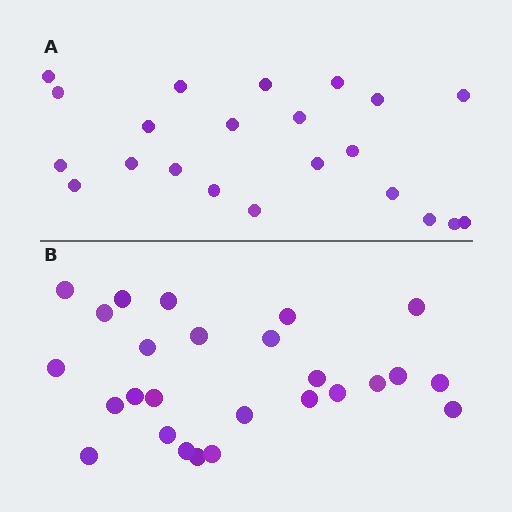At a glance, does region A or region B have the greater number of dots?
Region B (the bottom region) has more dots.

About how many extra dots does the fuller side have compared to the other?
Region B has about 4 more dots than region A.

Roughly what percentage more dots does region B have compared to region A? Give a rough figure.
About 20% more.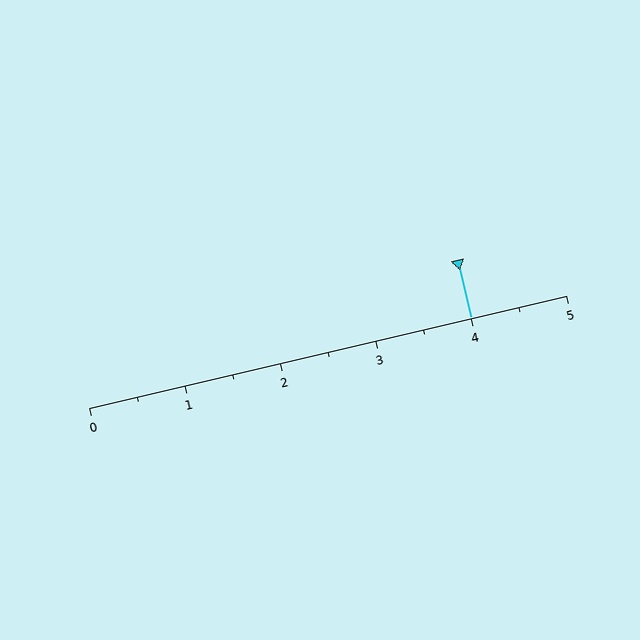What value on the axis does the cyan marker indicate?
The marker indicates approximately 4.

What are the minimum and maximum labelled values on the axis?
The axis runs from 0 to 5.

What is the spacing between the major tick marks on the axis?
The major ticks are spaced 1 apart.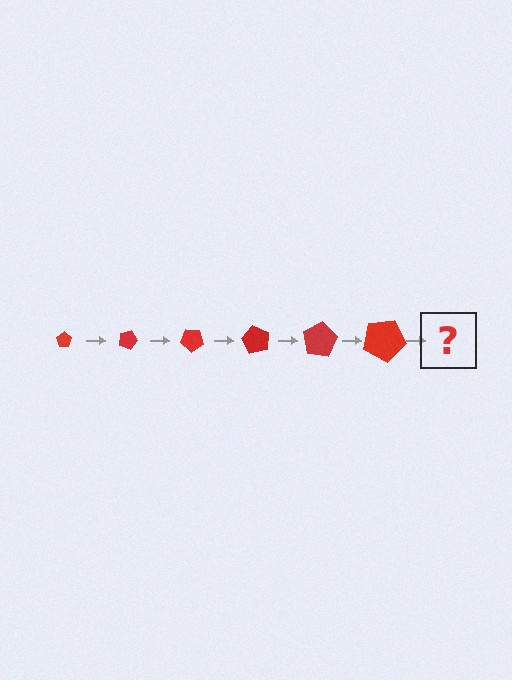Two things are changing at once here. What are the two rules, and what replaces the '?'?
The two rules are that the pentagon grows larger each step and it rotates 20 degrees each step. The '?' should be a pentagon, larger than the previous one and rotated 120 degrees from the start.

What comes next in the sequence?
The next element should be a pentagon, larger than the previous one and rotated 120 degrees from the start.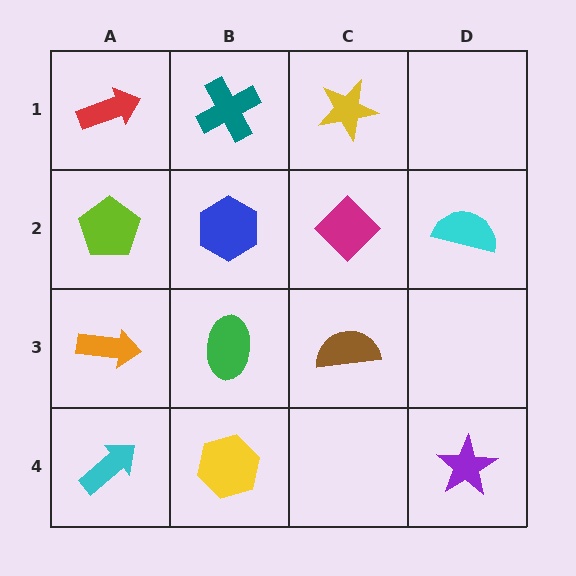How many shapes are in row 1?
3 shapes.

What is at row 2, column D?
A cyan semicircle.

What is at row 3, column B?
A green ellipse.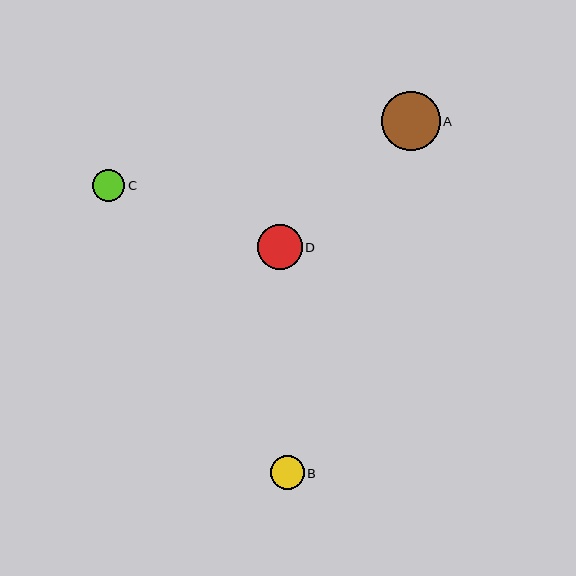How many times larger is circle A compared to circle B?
Circle A is approximately 1.8 times the size of circle B.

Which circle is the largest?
Circle A is the largest with a size of approximately 59 pixels.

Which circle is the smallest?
Circle C is the smallest with a size of approximately 32 pixels.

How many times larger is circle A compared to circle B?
Circle A is approximately 1.8 times the size of circle B.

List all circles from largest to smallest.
From largest to smallest: A, D, B, C.